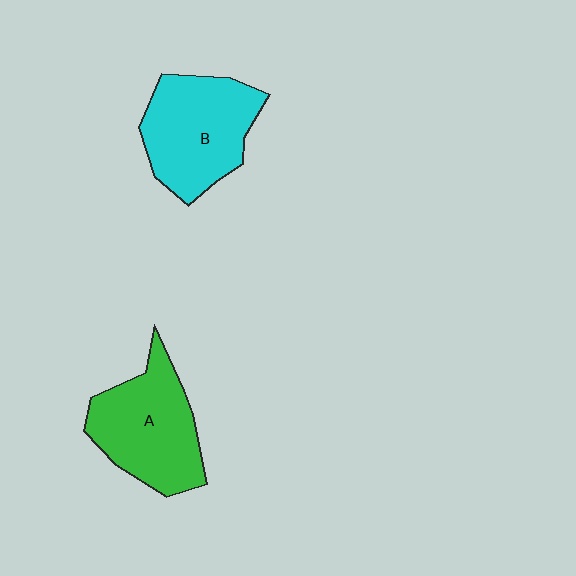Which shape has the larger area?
Shape B (cyan).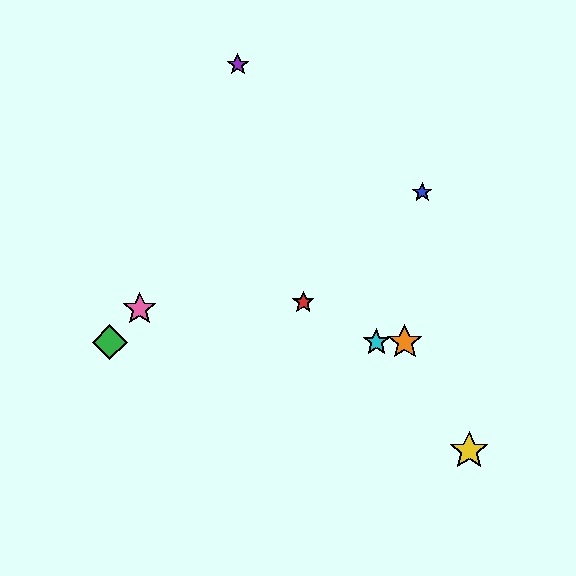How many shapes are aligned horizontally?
3 shapes (the green diamond, the orange star, the cyan star) are aligned horizontally.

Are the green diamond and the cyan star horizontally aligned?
Yes, both are at y≈342.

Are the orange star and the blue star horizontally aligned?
No, the orange star is at y≈342 and the blue star is at y≈192.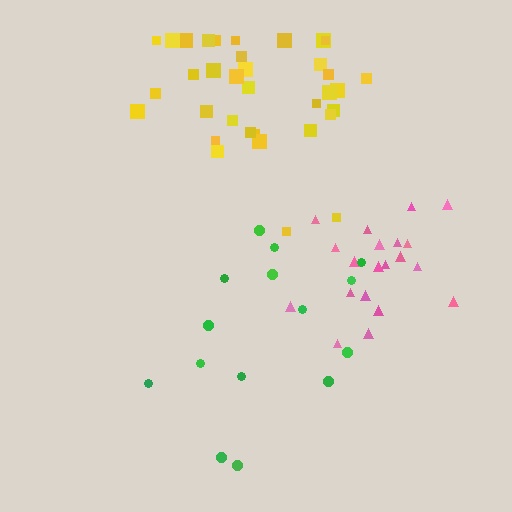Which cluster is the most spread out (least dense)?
Green.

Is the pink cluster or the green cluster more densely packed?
Pink.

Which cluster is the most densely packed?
Pink.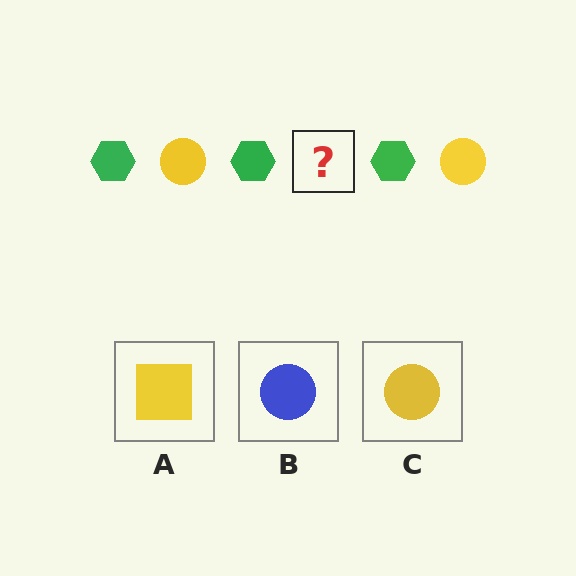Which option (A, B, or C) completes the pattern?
C.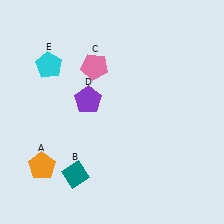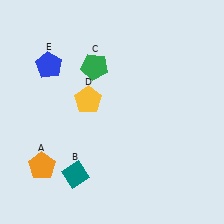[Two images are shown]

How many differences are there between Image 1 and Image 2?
There are 3 differences between the two images.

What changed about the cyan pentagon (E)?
In Image 1, E is cyan. In Image 2, it changed to blue.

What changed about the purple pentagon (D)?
In Image 1, D is purple. In Image 2, it changed to yellow.